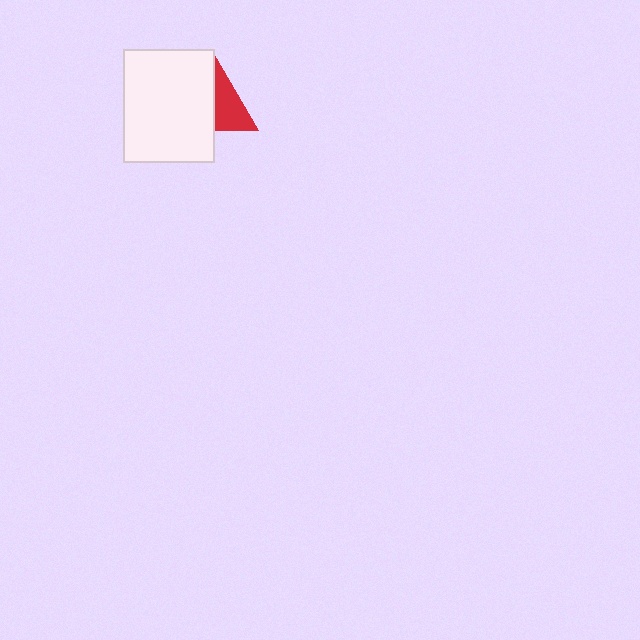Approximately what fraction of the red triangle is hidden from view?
Roughly 54% of the red triangle is hidden behind the white rectangle.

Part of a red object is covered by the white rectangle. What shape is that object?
It is a triangle.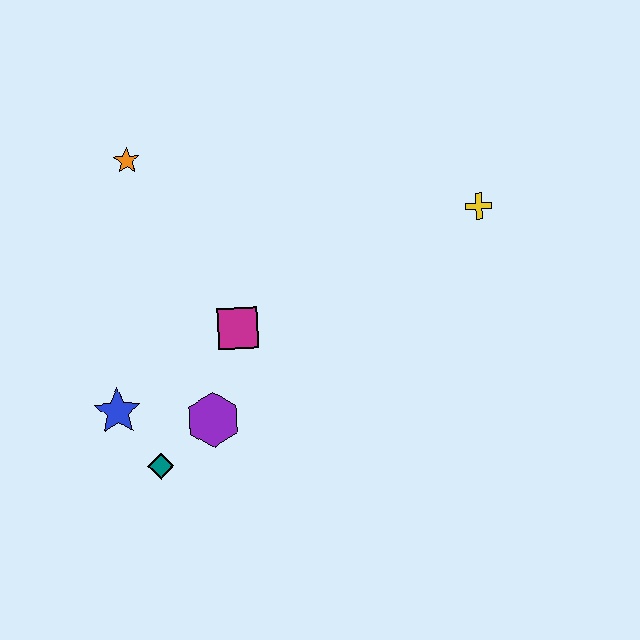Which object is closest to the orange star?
The magenta square is closest to the orange star.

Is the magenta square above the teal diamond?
Yes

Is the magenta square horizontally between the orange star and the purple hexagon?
No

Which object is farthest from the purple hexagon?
The yellow cross is farthest from the purple hexagon.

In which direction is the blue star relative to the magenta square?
The blue star is to the left of the magenta square.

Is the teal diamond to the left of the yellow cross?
Yes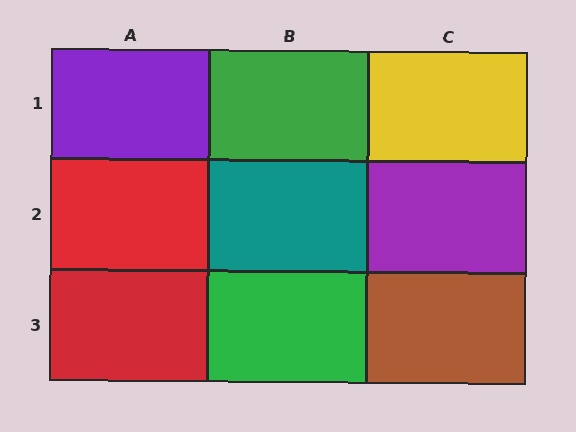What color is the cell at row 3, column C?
Brown.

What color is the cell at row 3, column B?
Green.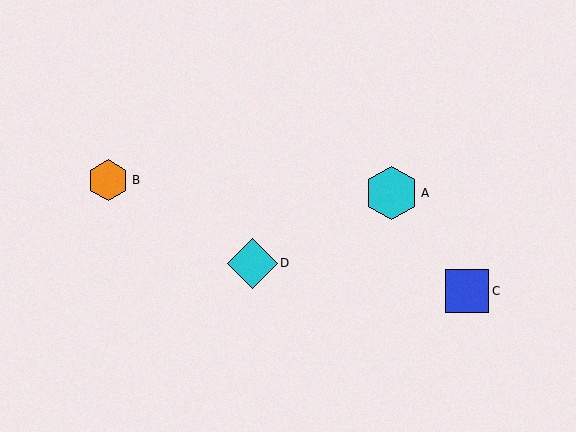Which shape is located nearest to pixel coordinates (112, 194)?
The orange hexagon (labeled B) at (108, 180) is nearest to that location.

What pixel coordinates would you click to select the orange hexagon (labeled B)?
Click at (108, 180) to select the orange hexagon B.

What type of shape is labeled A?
Shape A is a cyan hexagon.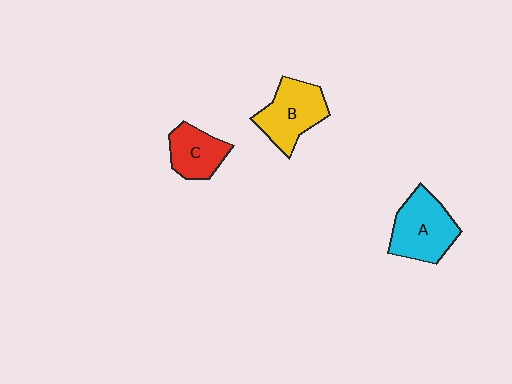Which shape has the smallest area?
Shape C (red).